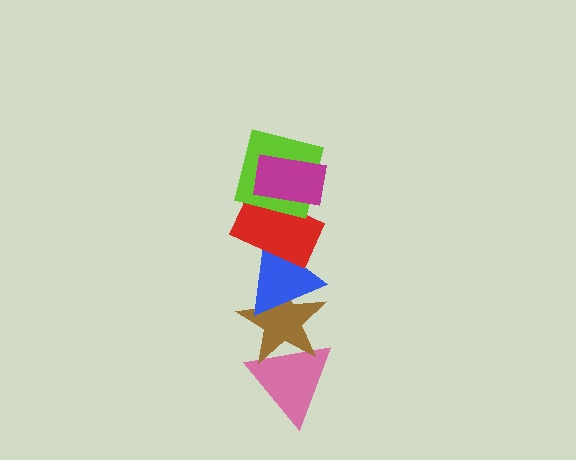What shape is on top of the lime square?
The magenta rectangle is on top of the lime square.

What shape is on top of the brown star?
The blue triangle is on top of the brown star.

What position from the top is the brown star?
The brown star is 5th from the top.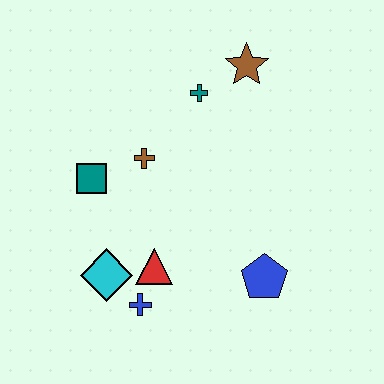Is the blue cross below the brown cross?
Yes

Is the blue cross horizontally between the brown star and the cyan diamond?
Yes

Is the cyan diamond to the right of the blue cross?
No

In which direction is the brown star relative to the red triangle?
The brown star is above the red triangle.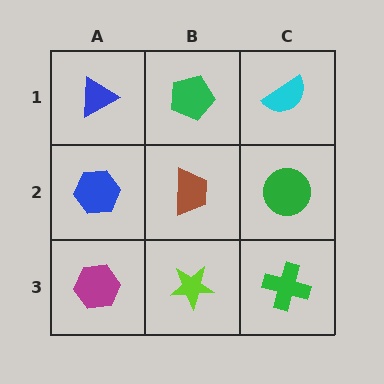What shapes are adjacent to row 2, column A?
A blue triangle (row 1, column A), a magenta hexagon (row 3, column A), a brown trapezoid (row 2, column B).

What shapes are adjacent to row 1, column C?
A green circle (row 2, column C), a green pentagon (row 1, column B).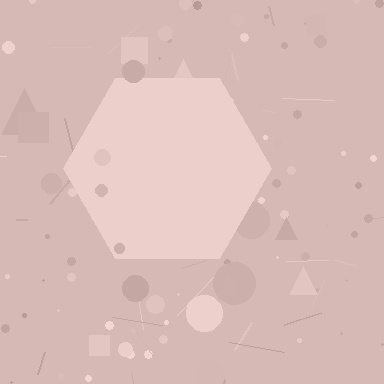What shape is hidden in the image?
A hexagon is hidden in the image.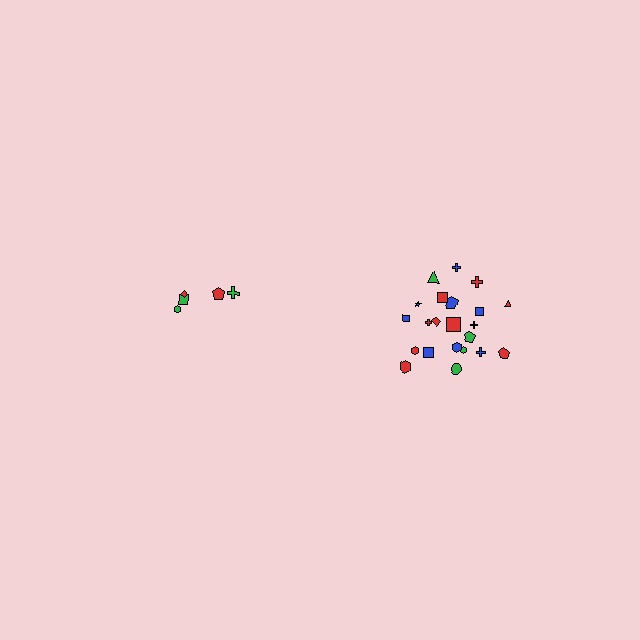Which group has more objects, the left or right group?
The right group.